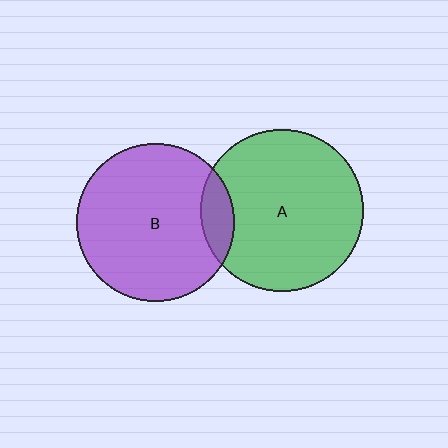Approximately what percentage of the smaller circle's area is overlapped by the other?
Approximately 10%.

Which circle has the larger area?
Circle A (green).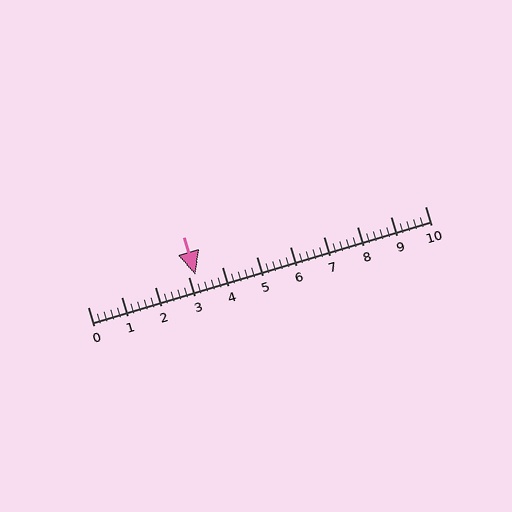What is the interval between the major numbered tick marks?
The major tick marks are spaced 1 units apart.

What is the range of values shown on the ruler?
The ruler shows values from 0 to 10.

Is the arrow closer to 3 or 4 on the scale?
The arrow is closer to 3.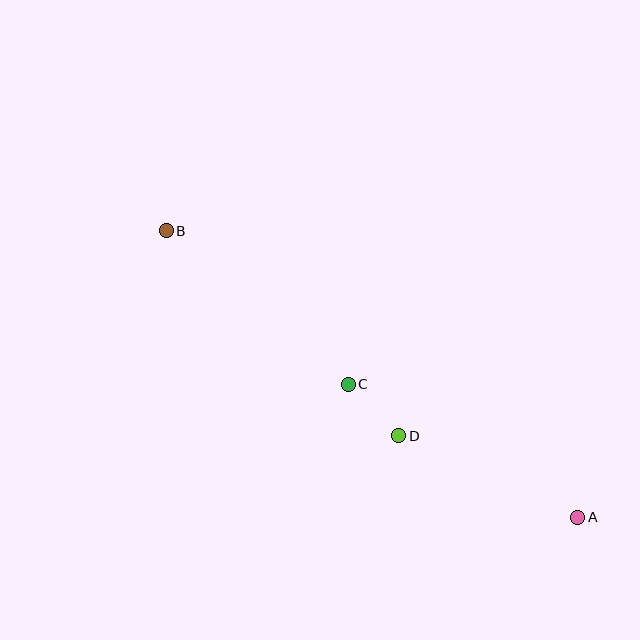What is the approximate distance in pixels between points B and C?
The distance between B and C is approximately 238 pixels.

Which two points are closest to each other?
Points C and D are closest to each other.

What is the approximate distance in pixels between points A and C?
The distance between A and C is approximately 265 pixels.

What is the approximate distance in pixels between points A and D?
The distance between A and D is approximately 196 pixels.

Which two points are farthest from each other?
Points A and B are farthest from each other.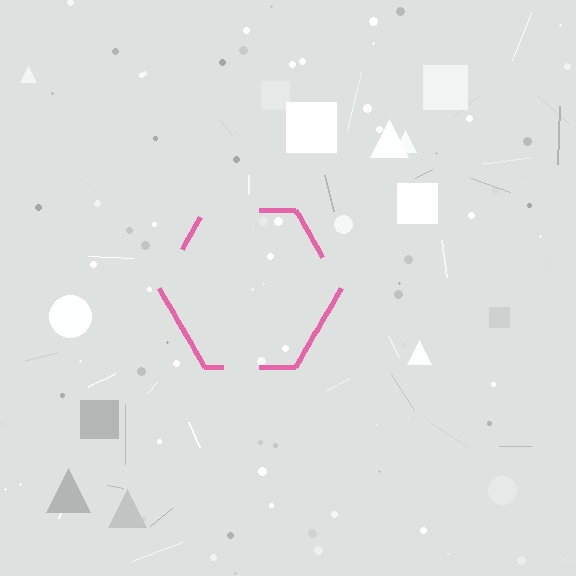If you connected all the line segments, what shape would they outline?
They would outline a hexagon.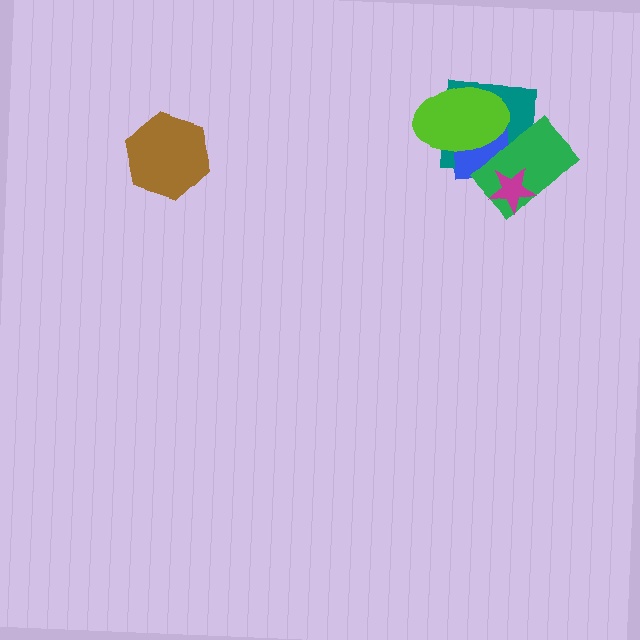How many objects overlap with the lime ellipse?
3 objects overlap with the lime ellipse.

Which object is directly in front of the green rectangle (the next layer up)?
The magenta star is directly in front of the green rectangle.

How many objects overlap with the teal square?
3 objects overlap with the teal square.